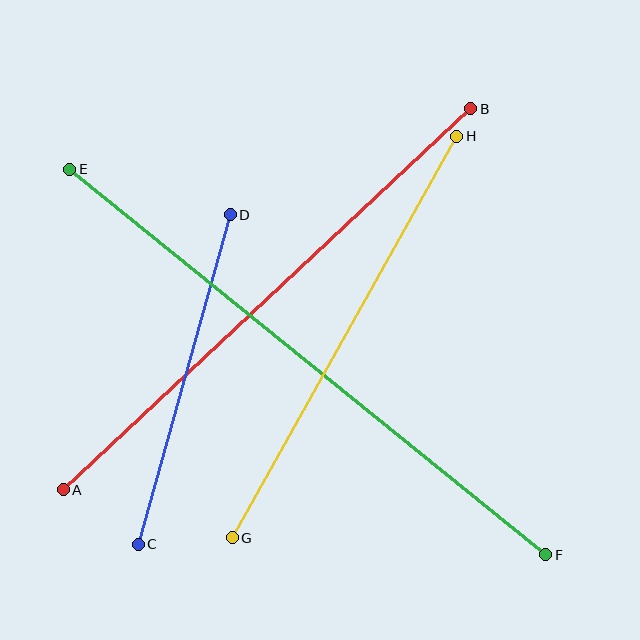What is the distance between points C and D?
The distance is approximately 342 pixels.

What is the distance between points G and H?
The distance is approximately 460 pixels.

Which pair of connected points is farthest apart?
Points E and F are farthest apart.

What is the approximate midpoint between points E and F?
The midpoint is at approximately (308, 362) pixels.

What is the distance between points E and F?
The distance is approximately 613 pixels.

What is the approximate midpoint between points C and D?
The midpoint is at approximately (184, 380) pixels.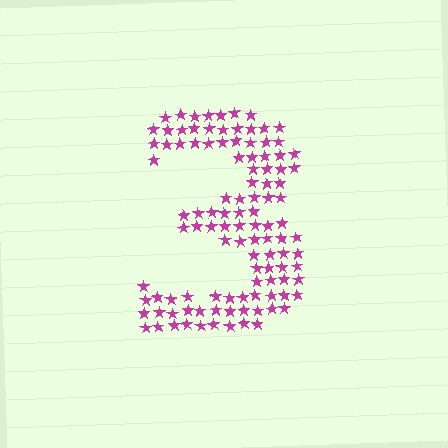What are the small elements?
The small elements are stars.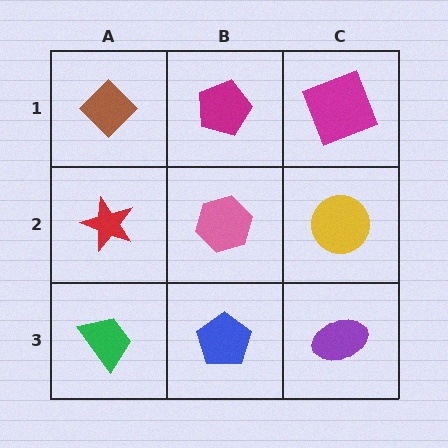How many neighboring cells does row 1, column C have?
2.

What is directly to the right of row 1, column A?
A magenta pentagon.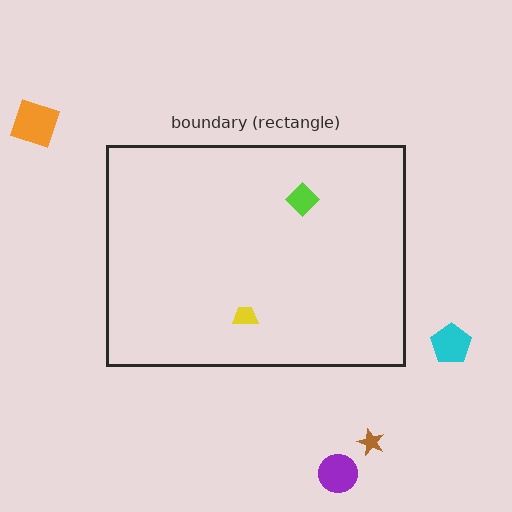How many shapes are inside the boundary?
2 inside, 4 outside.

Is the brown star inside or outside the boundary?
Outside.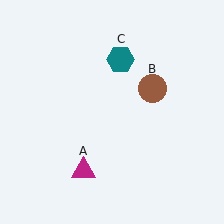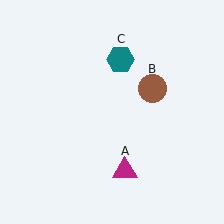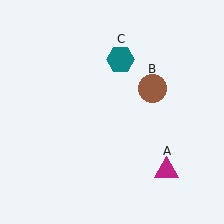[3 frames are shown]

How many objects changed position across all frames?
1 object changed position: magenta triangle (object A).